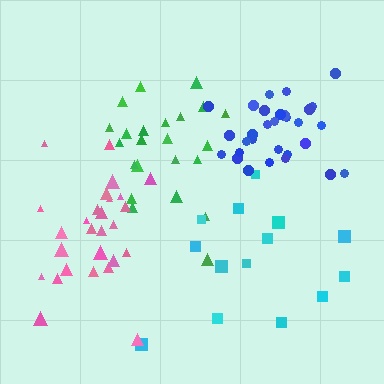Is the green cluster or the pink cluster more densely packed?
Pink.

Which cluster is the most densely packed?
Blue.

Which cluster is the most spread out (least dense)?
Cyan.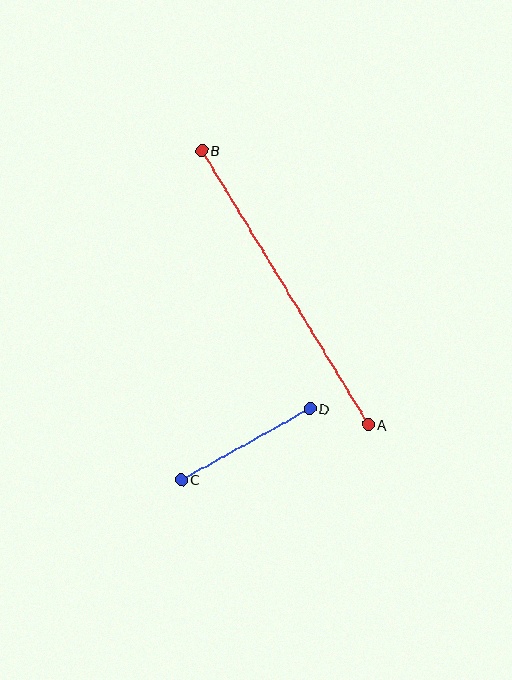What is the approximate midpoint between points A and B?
The midpoint is at approximately (285, 287) pixels.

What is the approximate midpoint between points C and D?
The midpoint is at approximately (246, 444) pixels.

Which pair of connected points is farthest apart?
Points A and B are farthest apart.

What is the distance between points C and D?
The distance is approximately 147 pixels.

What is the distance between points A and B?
The distance is approximately 321 pixels.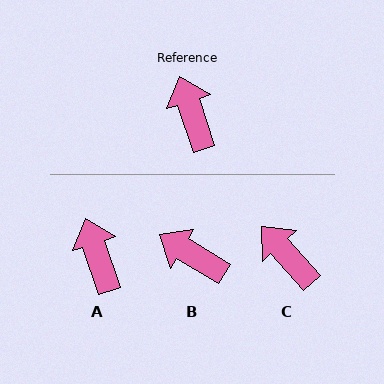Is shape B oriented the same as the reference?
No, it is off by about 41 degrees.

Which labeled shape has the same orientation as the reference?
A.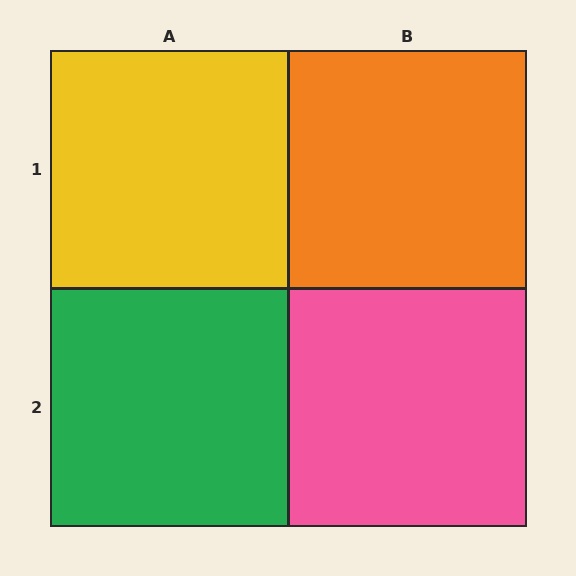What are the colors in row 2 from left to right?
Green, pink.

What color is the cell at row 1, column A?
Yellow.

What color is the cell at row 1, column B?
Orange.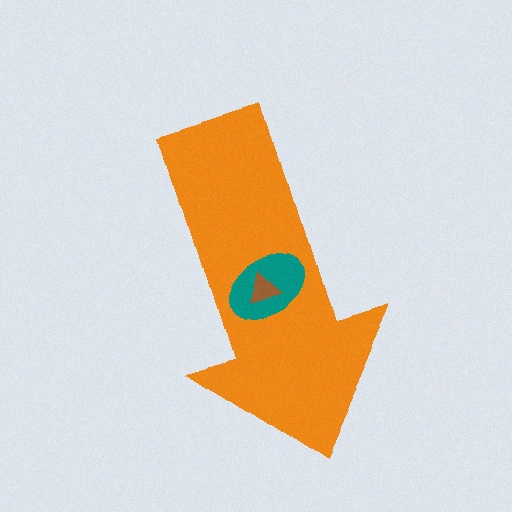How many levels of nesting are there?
3.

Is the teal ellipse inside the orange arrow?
Yes.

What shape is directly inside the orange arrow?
The teal ellipse.